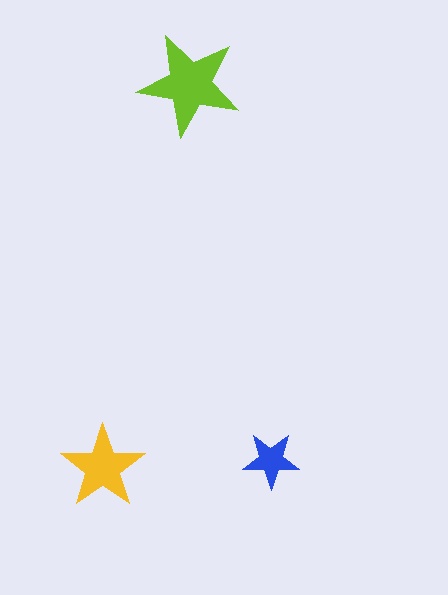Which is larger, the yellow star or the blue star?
The yellow one.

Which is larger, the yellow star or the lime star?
The lime one.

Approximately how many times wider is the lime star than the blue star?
About 2 times wider.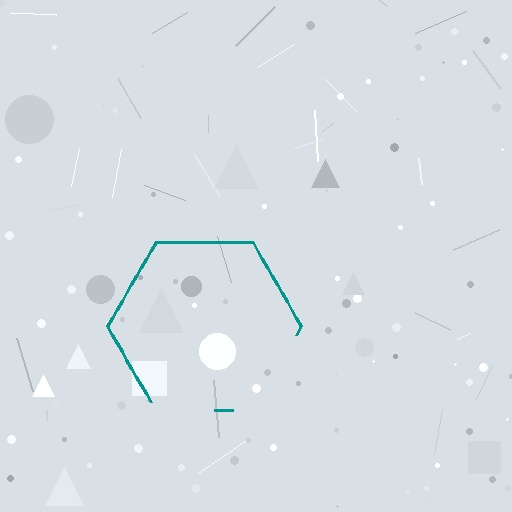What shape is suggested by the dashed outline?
The dashed outline suggests a hexagon.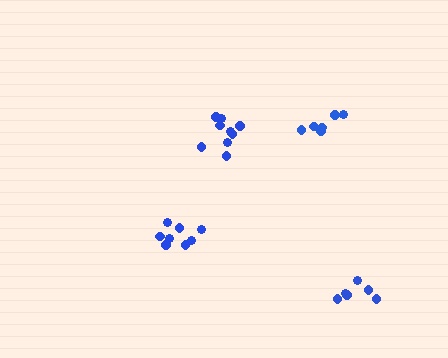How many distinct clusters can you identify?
There are 4 distinct clusters.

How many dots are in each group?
Group 1: 6 dots, Group 2: 8 dots, Group 3: 9 dots, Group 4: 6 dots (29 total).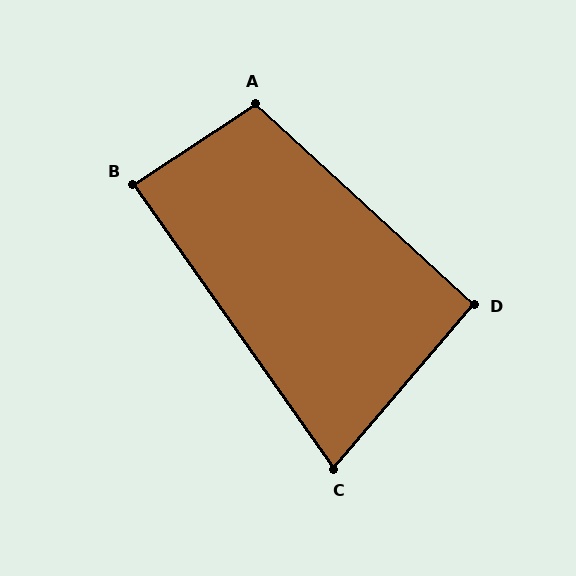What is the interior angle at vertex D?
Approximately 92 degrees (approximately right).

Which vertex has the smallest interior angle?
C, at approximately 76 degrees.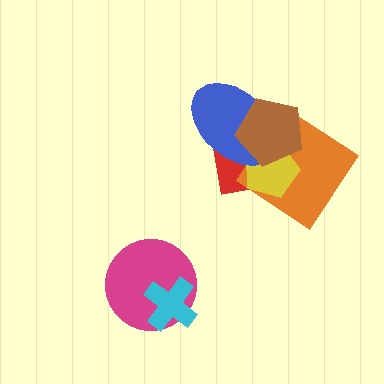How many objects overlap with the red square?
4 objects overlap with the red square.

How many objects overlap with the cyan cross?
1 object overlaps with the cyan cross.